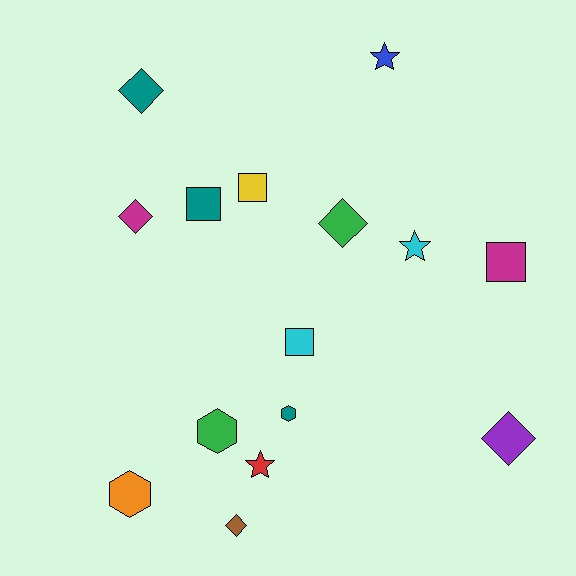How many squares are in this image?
There are 4 squares.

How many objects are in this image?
There are 15 objects.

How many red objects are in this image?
There is 1 red object.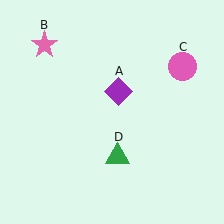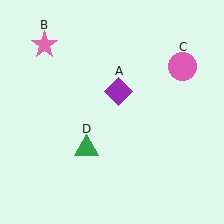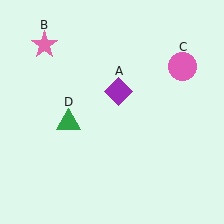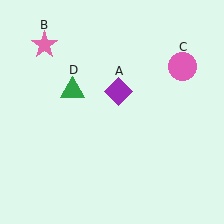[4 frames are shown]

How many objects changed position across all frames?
1 object changed position: green triangle (object D).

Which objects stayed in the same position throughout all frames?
Purple diamond (object A) and pink star (object B) and pink circle (object C) remained stationary.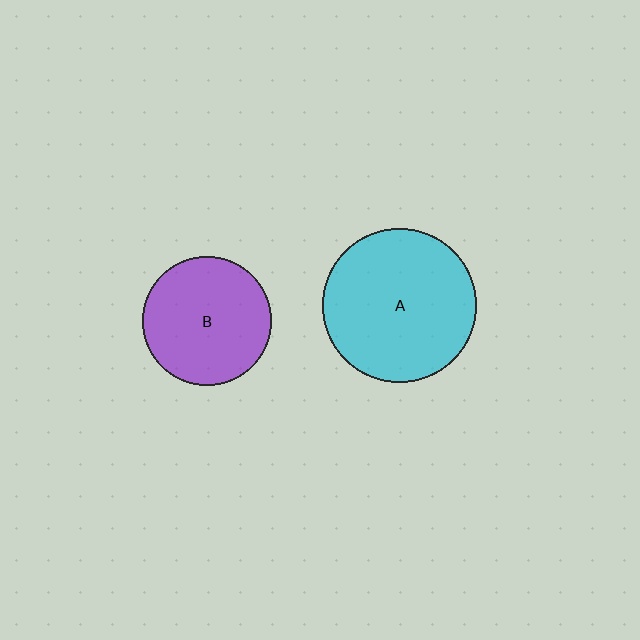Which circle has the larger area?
Circle A (cyan).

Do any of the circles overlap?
No, none of the circles overlap.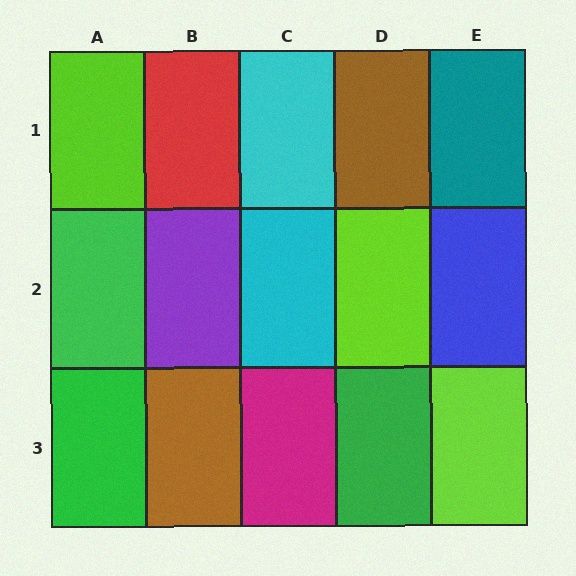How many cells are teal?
1 cell is teal.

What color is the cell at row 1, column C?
Cyan.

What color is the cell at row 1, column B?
Red.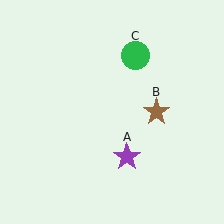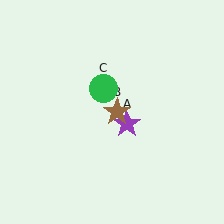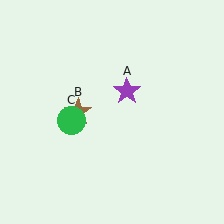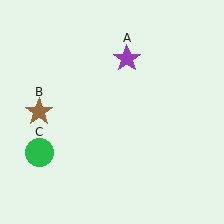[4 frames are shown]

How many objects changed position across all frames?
3 objects changed position: purple star (object A), brown star (object B), green circle (object C).